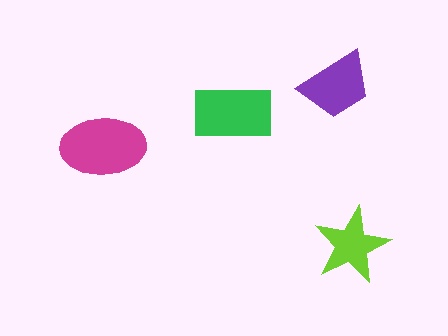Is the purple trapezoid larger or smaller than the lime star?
Larger.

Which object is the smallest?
The lime star.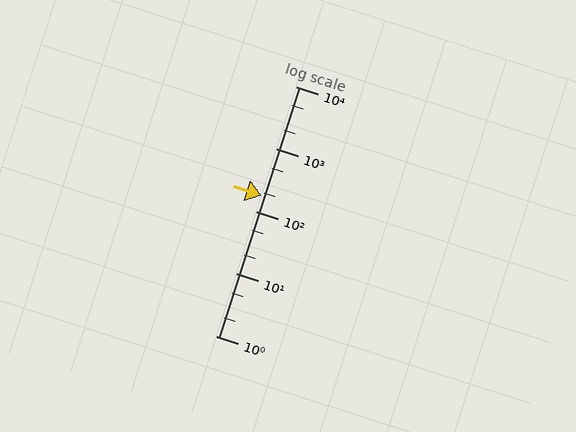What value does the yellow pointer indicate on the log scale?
The pointer indicates approximately 180.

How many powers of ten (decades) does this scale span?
The scale spans 4 decades, from 1 to 10000.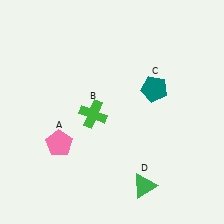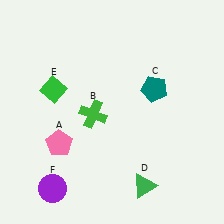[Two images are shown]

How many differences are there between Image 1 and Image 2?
There are 2 differences between the two images.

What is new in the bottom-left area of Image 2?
A purple circle (F) was added in the bottom-left area of Image 2.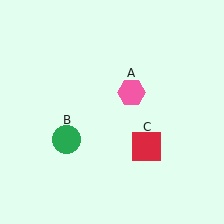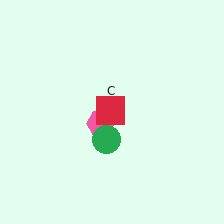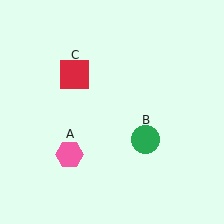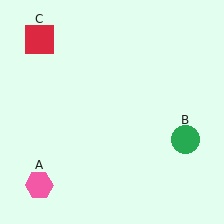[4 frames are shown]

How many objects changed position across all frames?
3 objects changed position: pink hexagon (object A), green circle (object B), red square (object C).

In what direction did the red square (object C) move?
The red square (object C) moved up and to the left.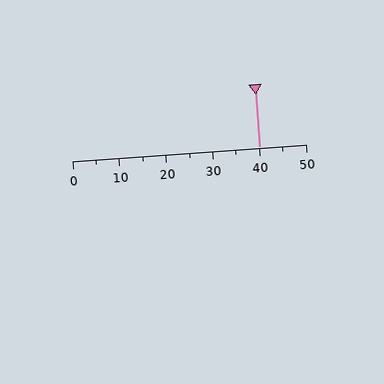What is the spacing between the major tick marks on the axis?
The major ticks are spaced 10 apart.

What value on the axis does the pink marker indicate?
The marker indicates approximately 40.